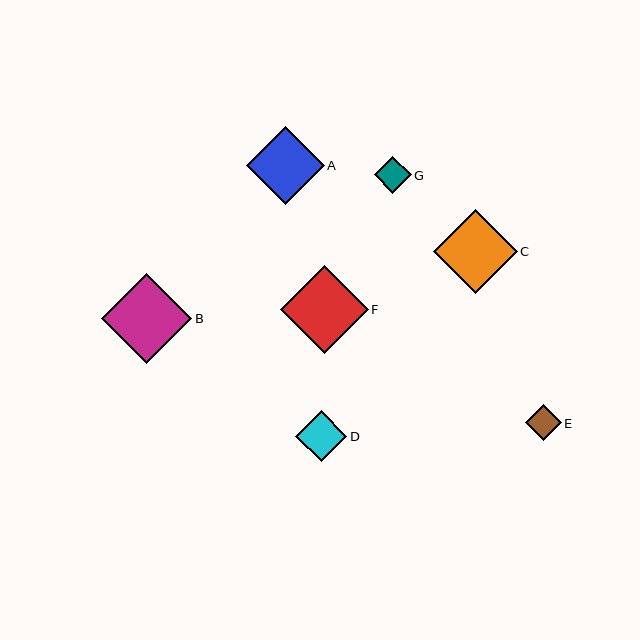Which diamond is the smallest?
Diamond E is the smallest with a size of approximately 36 pixels.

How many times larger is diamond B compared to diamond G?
Diamond B is approximately 2.4 times the size of diamond G.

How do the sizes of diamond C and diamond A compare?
Diamond C and diamond A are approximately the same size.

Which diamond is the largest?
Diamond B is the largest with a size of approximately 90 pixels.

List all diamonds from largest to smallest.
From largest to smallest: B, F, C, A, D, G, E.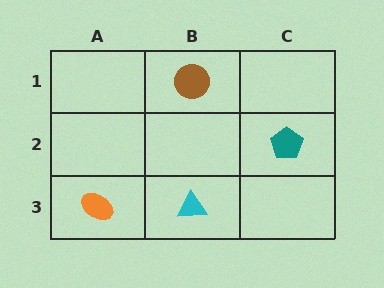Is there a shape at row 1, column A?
No, that cell is empty.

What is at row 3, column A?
An orange ellipse.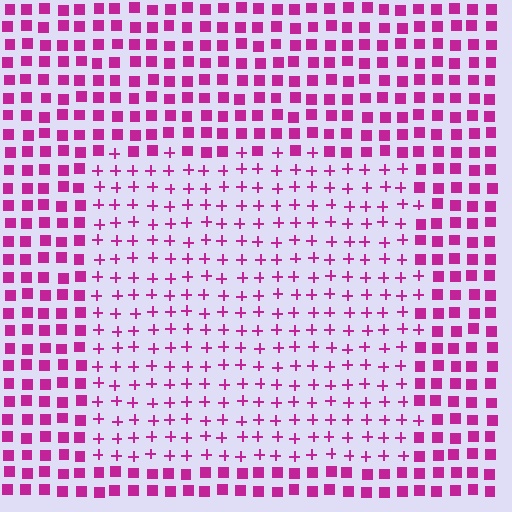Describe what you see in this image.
The image is filled with small magenta elements arranged in a uniform grid. A rectangle-shaped region contains plus signs, while the surrounding area contains squares. The boundary is defined purely by the change in element shape.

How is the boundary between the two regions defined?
The boundary is defined by a change in element shape: plus signs inside vs. squares outside. All elements share the same color and spacing.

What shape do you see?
I see a rectangle.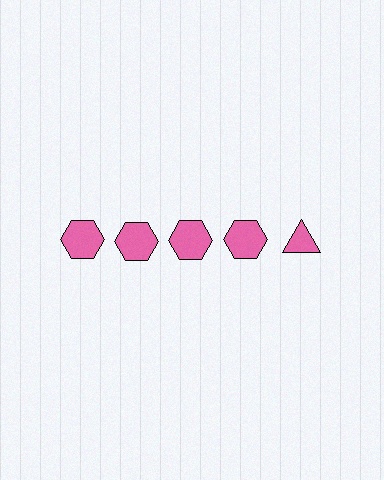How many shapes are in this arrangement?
There are 5 shapes arranged in a grid pattern.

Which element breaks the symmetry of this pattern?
The pink triangle in the top row, rightmost column breaks the symmetry. All other shapes are pink hexagons.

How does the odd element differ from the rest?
It has a different shape: triangle instead of hexagon.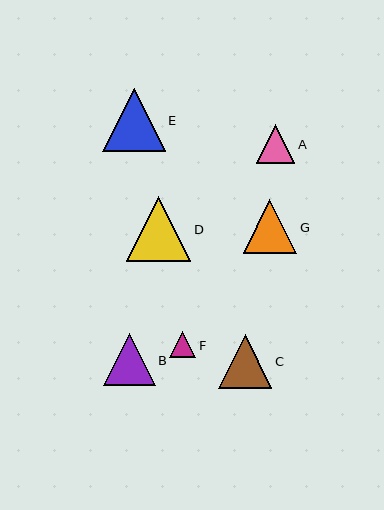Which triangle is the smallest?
Triangle F is the smallest with a size of approximately 26 pixels.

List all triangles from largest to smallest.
From largest to smallest: D, E, G, C, B, A, F.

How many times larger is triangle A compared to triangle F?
Triangle A is approximately 1.5 times the size of triangle F.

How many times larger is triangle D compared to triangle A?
Triangle D is approximately 1.7 times the size of triangle A.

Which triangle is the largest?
Triangle D is the largest with a size of approximately 65 pixels.